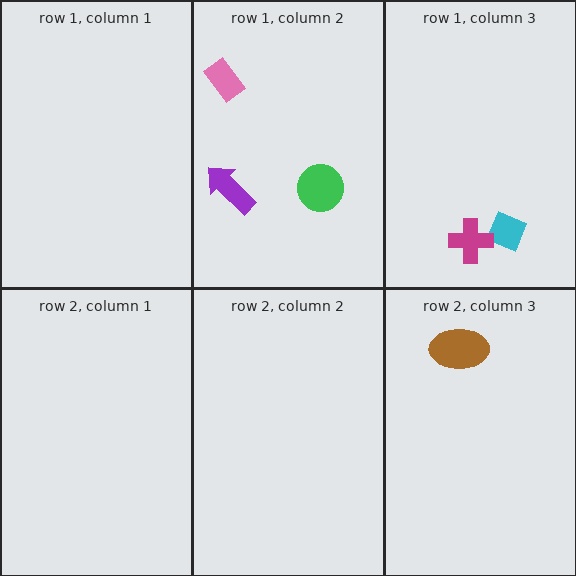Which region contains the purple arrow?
The row 1, column 2 region.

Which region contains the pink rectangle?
The row 1, column 2 region.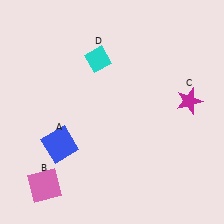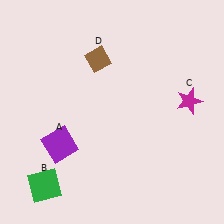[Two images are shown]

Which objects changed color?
A changed from blue to purple. B changed from pink to green. D changed from cyan to brown.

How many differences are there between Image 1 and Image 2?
There are 3 differences between the two images.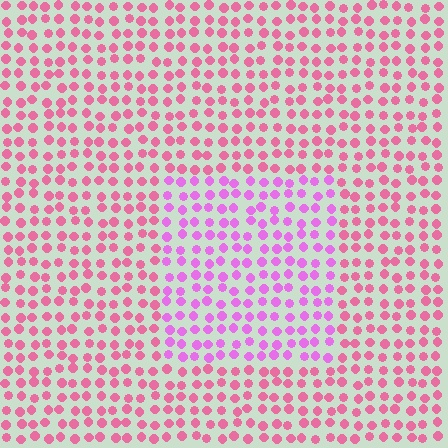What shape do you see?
I see a rectangle.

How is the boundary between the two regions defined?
The boundary is defined purely by a slight shift in hue (about 36 degrees). Spacing, size, and orientation are identical on both sides.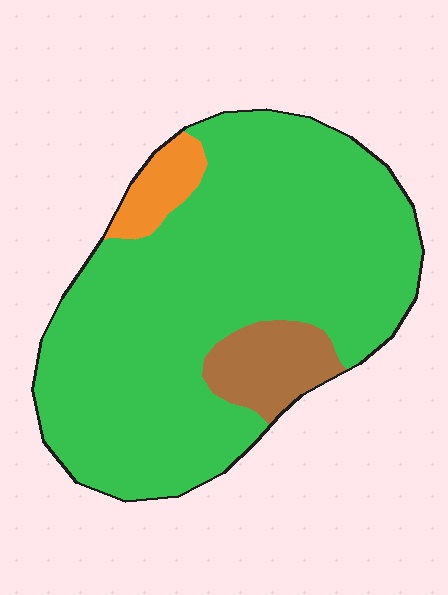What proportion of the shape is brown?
Brown takes up about one tenth (1/10) of the shape.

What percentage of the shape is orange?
Orange covers 6% of the shape.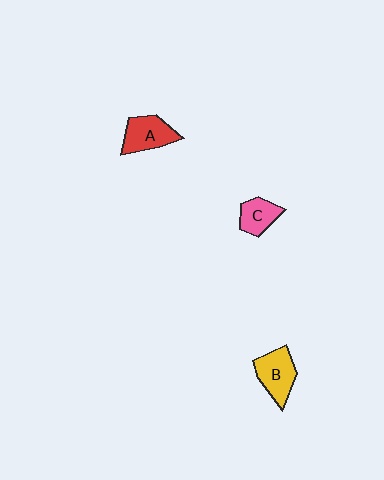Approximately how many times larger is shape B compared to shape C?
Approximately 1.4 times.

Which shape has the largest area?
Shape B (yellow).